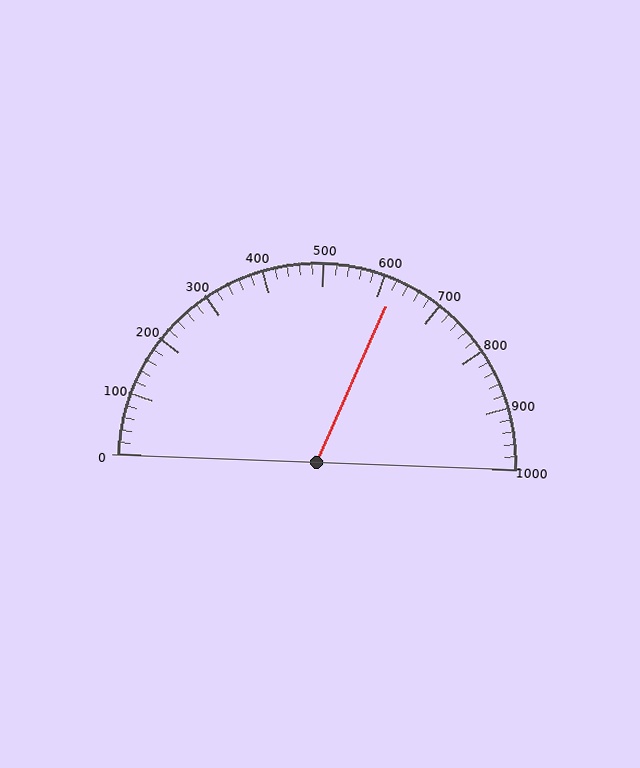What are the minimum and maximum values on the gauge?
The gauge ranges from 0 to 1000.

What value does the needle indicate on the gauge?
The needle indicates approximately 620.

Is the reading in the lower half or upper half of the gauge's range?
The reading is in the upper half of the range (0 to 1000).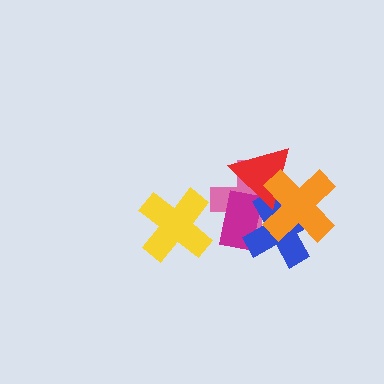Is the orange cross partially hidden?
No, no other shape covers it.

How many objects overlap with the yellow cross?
0 objects overlap with the yellow cross.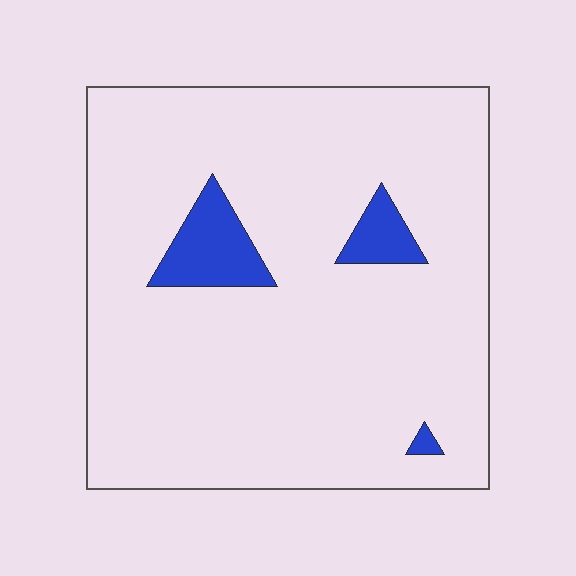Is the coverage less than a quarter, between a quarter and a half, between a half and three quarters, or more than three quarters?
Less than a quarter.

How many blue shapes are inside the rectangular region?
3.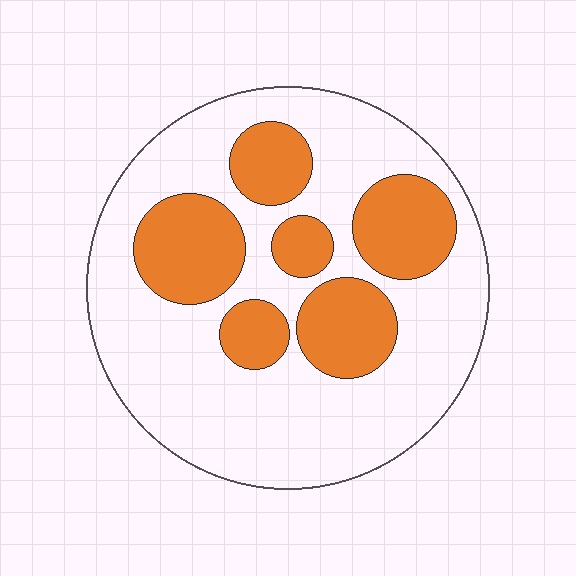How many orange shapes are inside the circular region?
6.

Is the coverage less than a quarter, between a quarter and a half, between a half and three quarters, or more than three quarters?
Between a quarter and a half.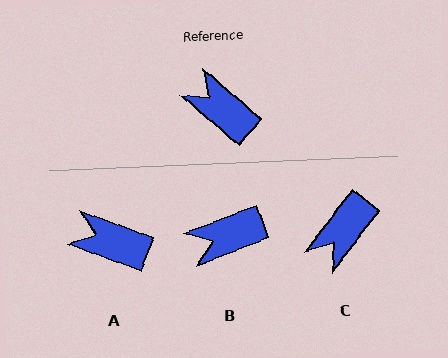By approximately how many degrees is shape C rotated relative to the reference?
Approximately 93 degrees counter-clockwise.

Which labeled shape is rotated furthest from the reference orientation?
C, about 93 degrees away.